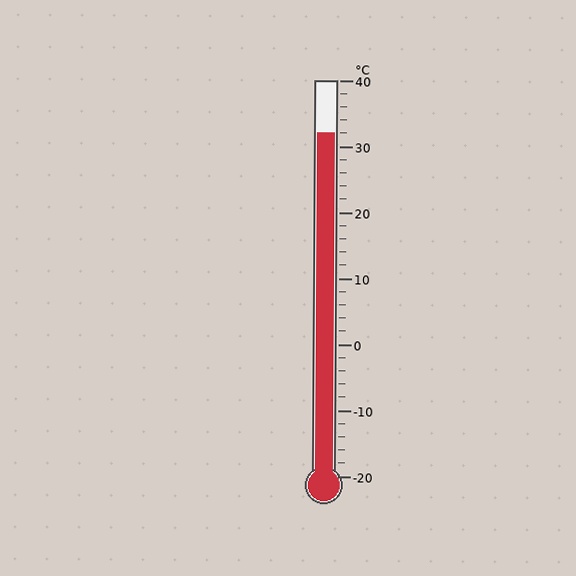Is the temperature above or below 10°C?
The temperature is above 10°C.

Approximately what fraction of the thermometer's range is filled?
The thermometer is filled to approximately 85% of its range.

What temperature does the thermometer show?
The thermometer shows approximately 32°C.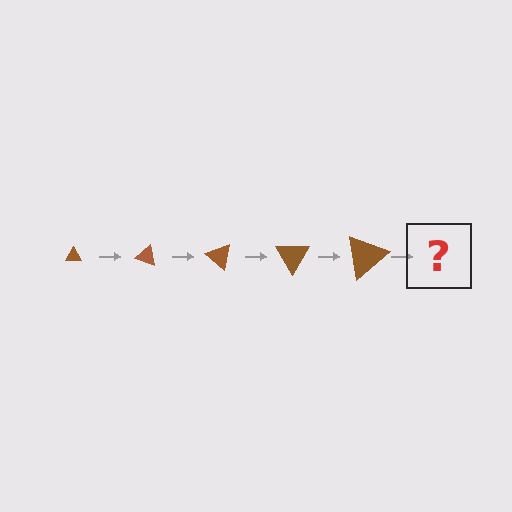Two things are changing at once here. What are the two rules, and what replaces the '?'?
The two rules are that the triangle grows larger each step and it rotates 20 degrees each step. The '?' should be a triangle, larger than the previous one and rotated 100 degrees from the start.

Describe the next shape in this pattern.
It should be a triangle, larger than the previous one and rotated 100 degrees from the start.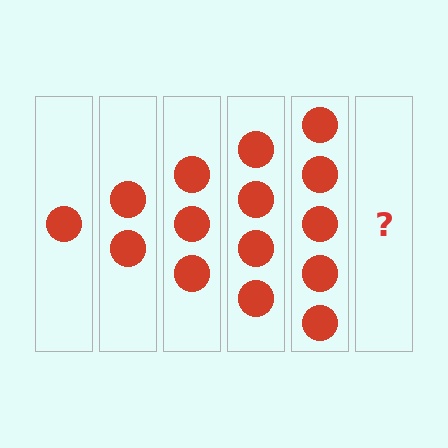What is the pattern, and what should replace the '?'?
The pattern is that each step adds one more circle. The '?' should be 6 circles.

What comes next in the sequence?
The next element should be 6 circles.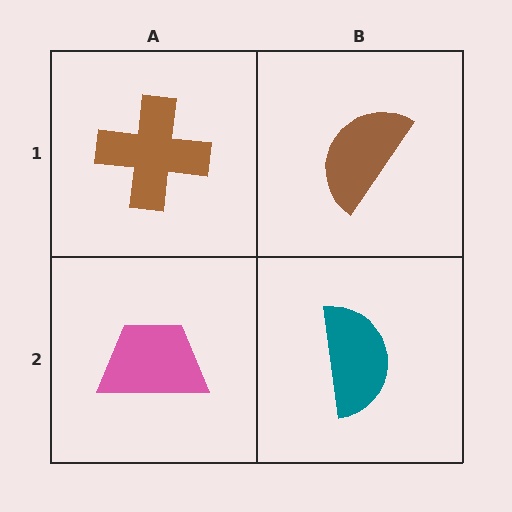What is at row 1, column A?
A brown cross.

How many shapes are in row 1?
2 shapes.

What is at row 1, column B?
A brown semicircle.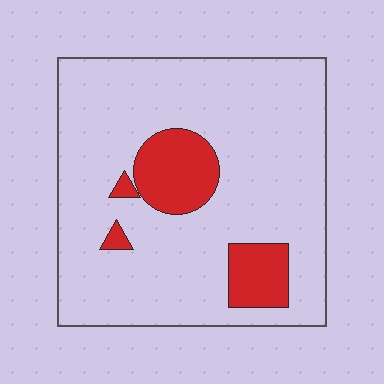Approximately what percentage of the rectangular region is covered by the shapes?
Approximately 15%.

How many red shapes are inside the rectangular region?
4.